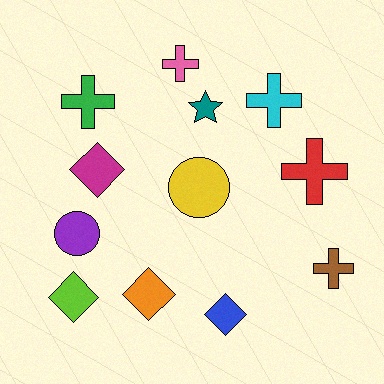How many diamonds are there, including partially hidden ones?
There are 4 diamonds.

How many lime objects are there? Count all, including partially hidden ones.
There is 1 lime object.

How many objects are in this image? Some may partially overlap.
There are 12 objects.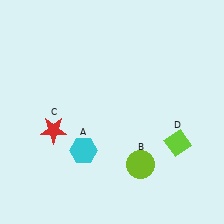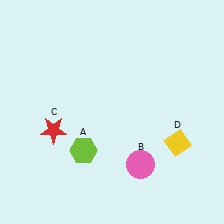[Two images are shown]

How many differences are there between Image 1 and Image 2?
There are 3 differences between the two images.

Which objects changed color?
A changed from cyan to lime. B changed from lime to pink. D changed from lime to yellow.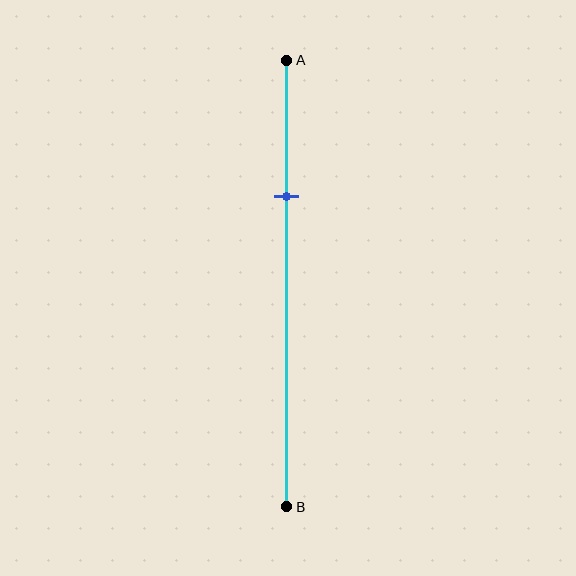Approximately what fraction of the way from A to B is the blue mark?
The blue mark is approximately 30% of the way from A to B.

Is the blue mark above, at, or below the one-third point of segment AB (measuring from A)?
The blue mark is approximately at the one-third point of segment AB.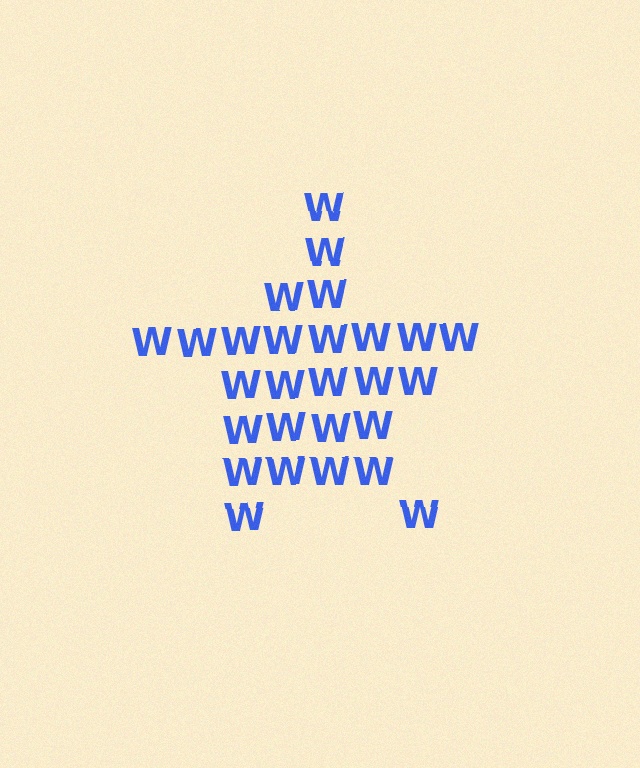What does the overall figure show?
The overall figure shows a star.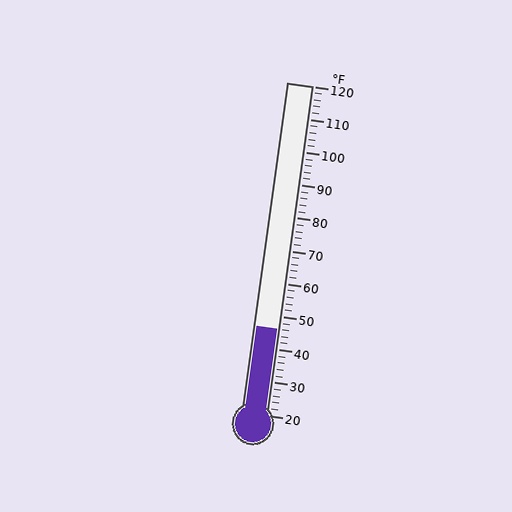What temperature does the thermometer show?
The thermometer shows approximately 46°F.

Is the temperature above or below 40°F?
The temperature is above 40°F.